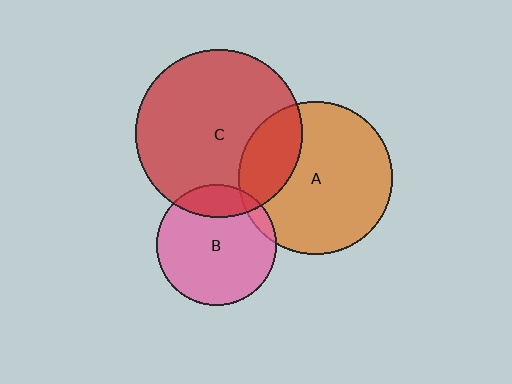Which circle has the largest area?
Circle C (red).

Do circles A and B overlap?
Yes.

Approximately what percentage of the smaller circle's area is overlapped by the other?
Approximately 5%.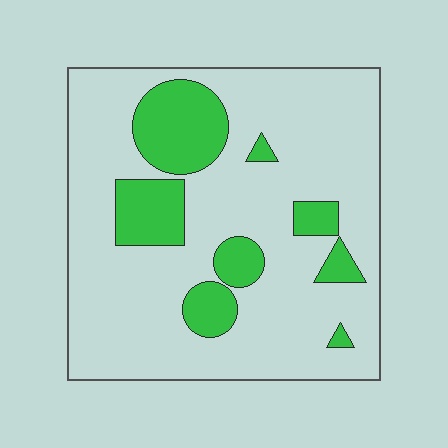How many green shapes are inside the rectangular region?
8.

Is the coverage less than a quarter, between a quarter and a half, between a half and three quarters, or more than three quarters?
Less than a quarter.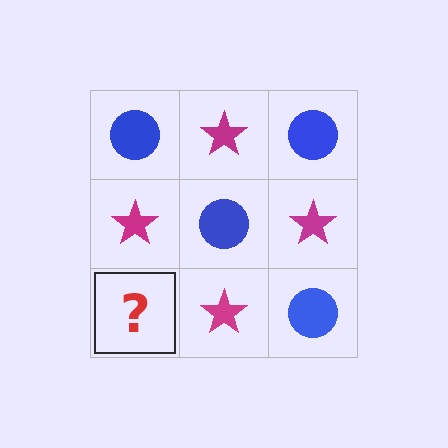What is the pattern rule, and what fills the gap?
The rule is that it alternates blue circle and magenta star in a checkerboard pattern. The gap should be filled with a blue circle.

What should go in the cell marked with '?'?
The missing cell should contain a blue circle.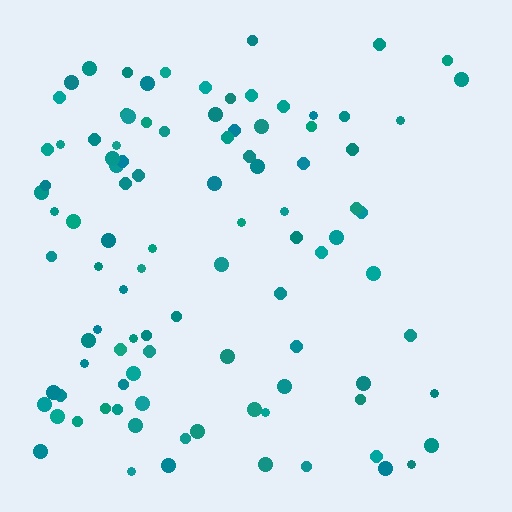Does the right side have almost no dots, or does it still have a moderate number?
Still a moderate number, just noticeably fewer than the left.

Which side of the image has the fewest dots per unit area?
The right.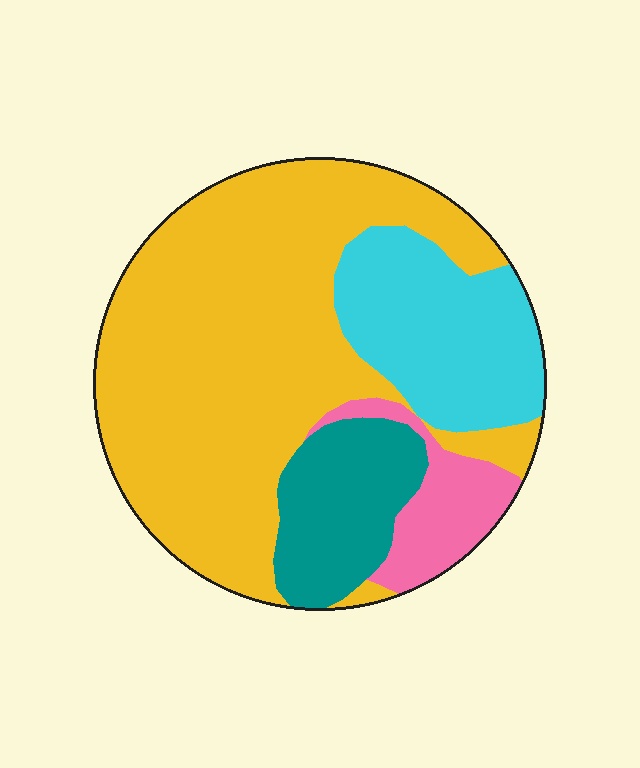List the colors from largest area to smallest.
From largest to smallest: yellow, cyan, teal, pink.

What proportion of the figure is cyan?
Cyan covers about 20% of the figure.